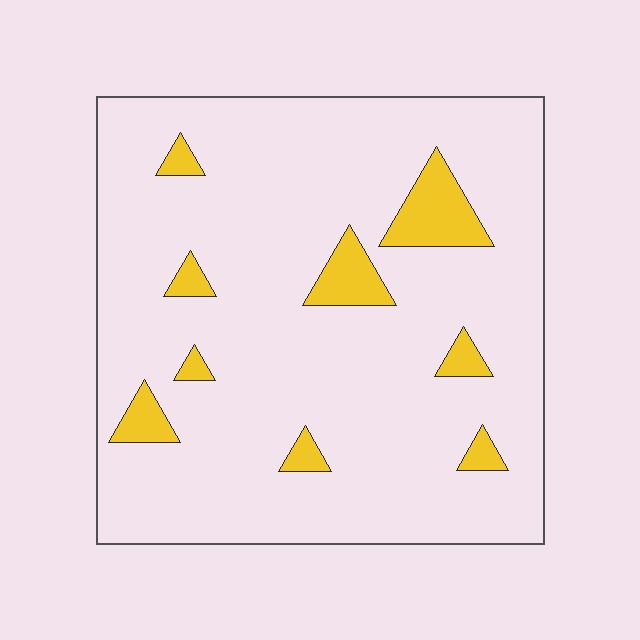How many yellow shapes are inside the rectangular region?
9.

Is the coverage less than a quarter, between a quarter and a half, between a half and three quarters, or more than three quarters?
Less than a quarter.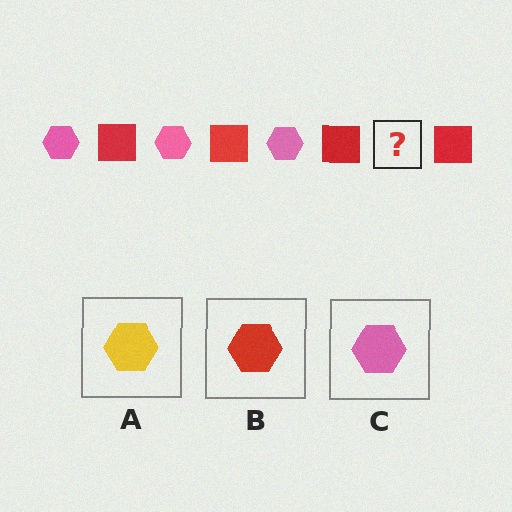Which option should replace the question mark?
Option C.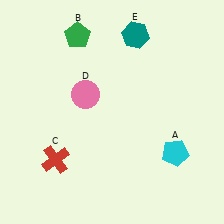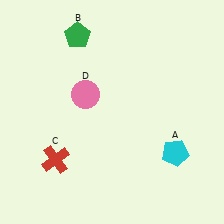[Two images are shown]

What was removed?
The teal hexagon (E) was removed in Image 2.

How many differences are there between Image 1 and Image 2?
There is 1 difference between the two images.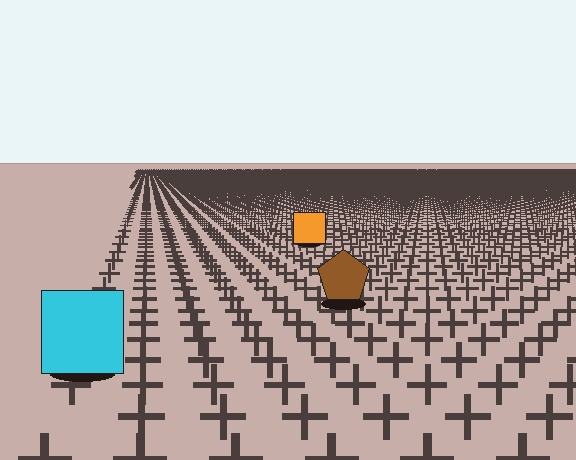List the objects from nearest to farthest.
From nearest to farthest: the cyan square, the brown pentagon, the orange square.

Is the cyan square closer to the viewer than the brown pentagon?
Yes. The cyan square is closer — you can tell from the texture gradient: the ground texture is coarser near it.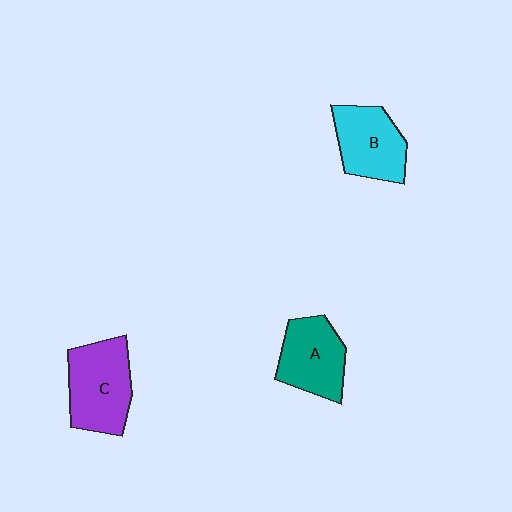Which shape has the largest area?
Shape C (purple).